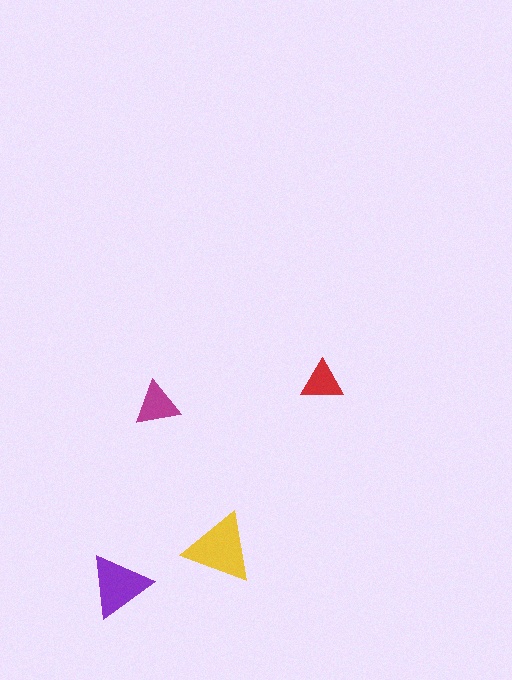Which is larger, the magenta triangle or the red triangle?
The magenta one.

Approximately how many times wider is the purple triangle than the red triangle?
About 1.5 times wider.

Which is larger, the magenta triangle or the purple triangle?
The purple one.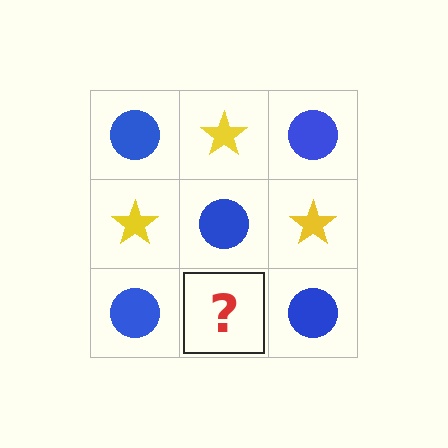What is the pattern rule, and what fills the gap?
The rule is that it alternates blue circle and yellow star in a checkerboard pattern. The gap should be filled with a yellow star.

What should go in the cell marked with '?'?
The missing cell should contain a yellow star.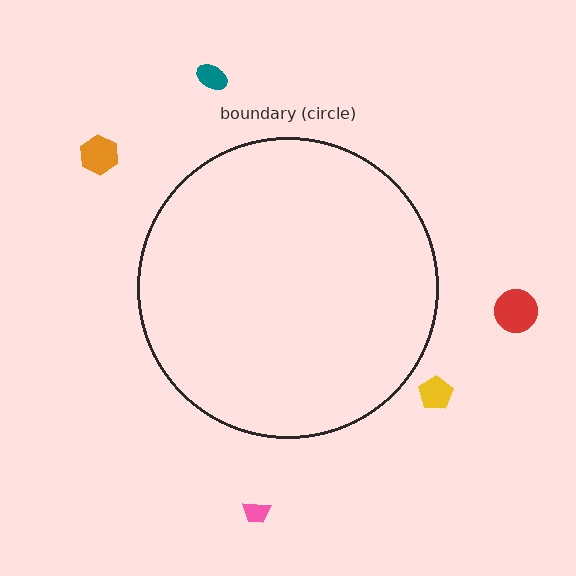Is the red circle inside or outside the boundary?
Outside.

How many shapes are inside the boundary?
0 inside, 5 outside.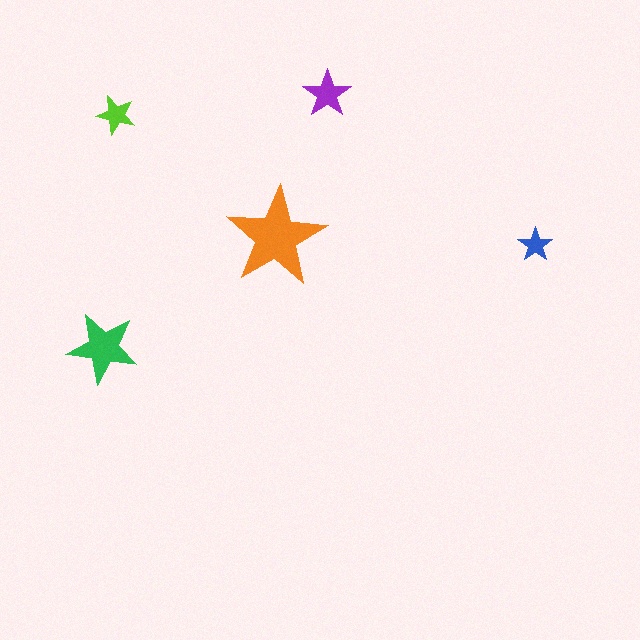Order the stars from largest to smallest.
the orange one, the green one, the purple one, the lime one, the blue one.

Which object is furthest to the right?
The blue star is rightmost.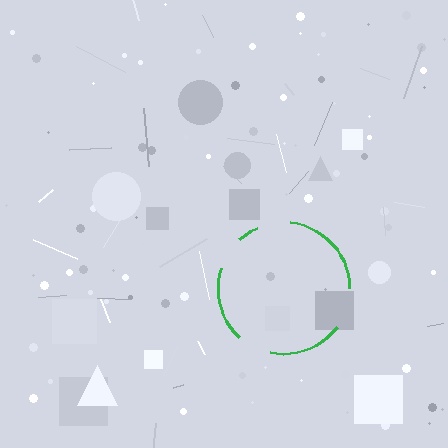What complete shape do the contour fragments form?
The contour fragments form a circle.